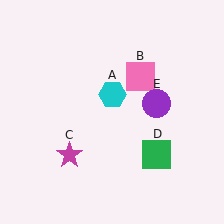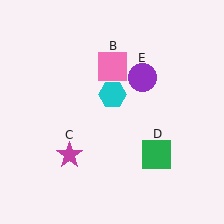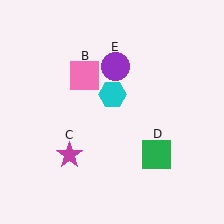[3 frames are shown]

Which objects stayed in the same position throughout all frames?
Cyan hexagon (object A) and magenta star (object C) and green square (object D) remained stationary.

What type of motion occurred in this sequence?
The pink square (object B), purple circle (object E) rotated counterclockwise around the center of the scene.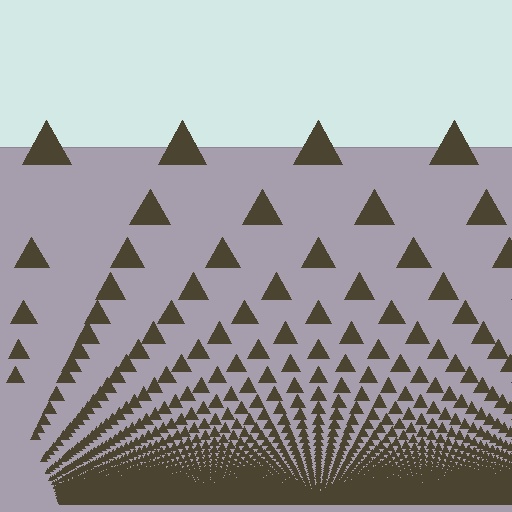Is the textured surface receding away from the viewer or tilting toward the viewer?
The surface appears to tilt toward the viewer. Texture elements get larger and sparser toward the top.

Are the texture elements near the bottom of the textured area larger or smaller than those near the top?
Smaller. The gradient is inverted — elements near the bottom are smaller and denser.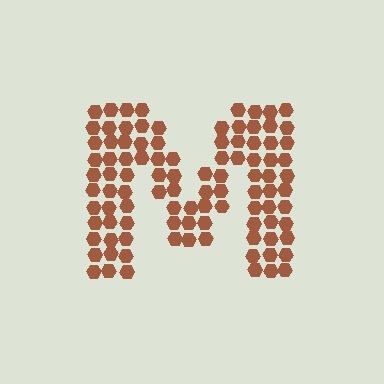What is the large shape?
The large shape is the letter M.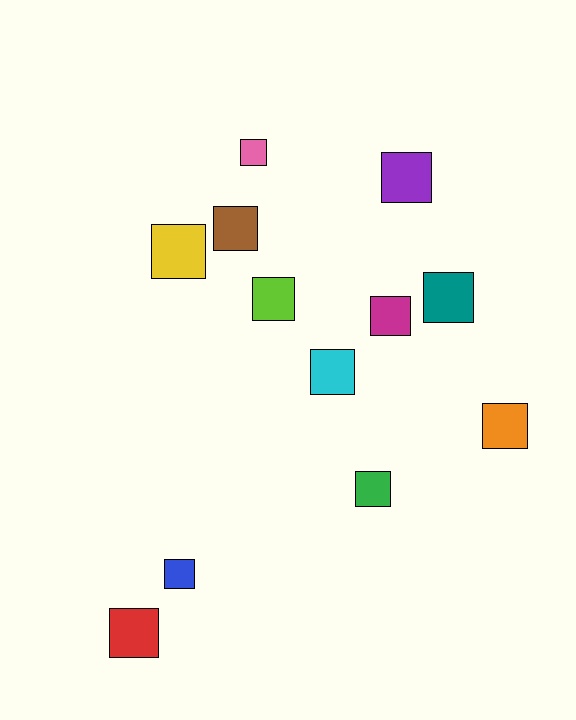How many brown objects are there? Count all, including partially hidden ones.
There is 1 brown object.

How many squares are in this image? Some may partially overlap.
There are 12 squares.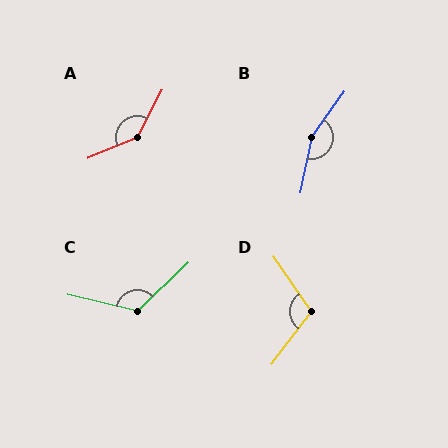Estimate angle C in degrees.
Approximately 123 degrees.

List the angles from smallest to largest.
D (109°), C (123°), A (140°), B (156°).